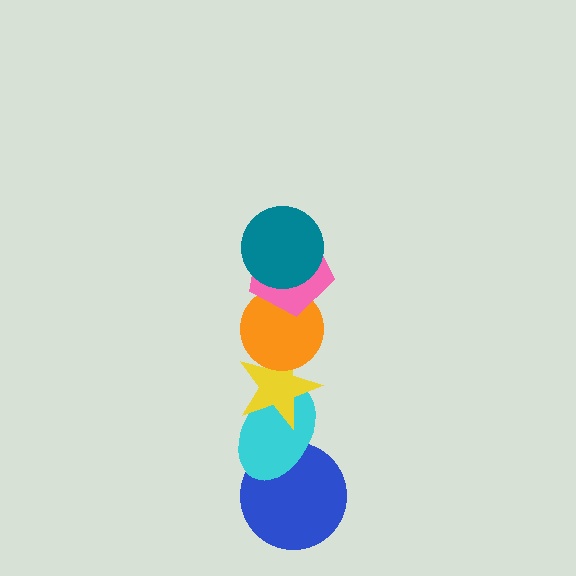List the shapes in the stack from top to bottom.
From top to bottom: the teal circle, the pink pentagon, the orange circle, the yellow star, the cyan ellipse, the blue circle.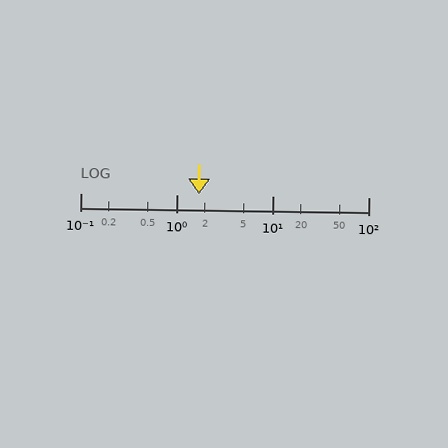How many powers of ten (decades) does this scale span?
The scale spans 3 decades, from 0.1 to 100.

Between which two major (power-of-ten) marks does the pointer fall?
The pointer is between 1 and 10.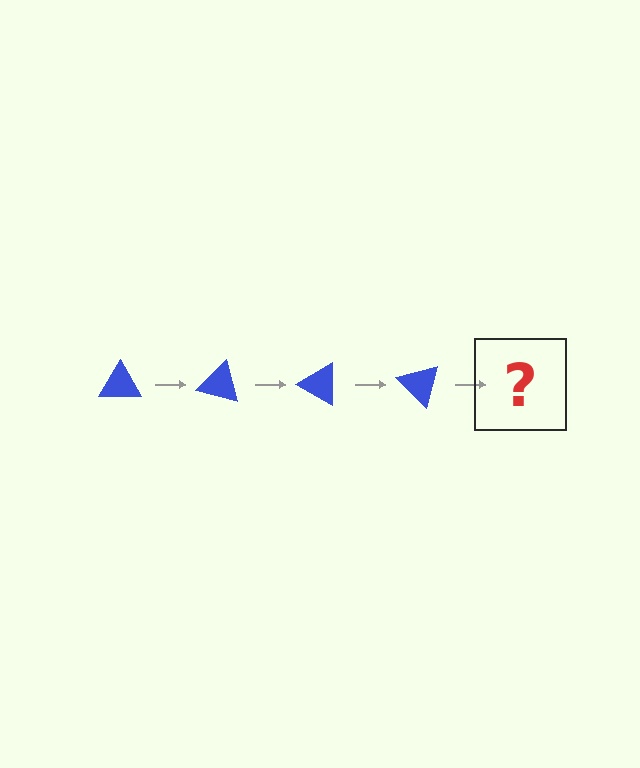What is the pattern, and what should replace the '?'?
The pattern is that the triangle rotates 15 degrees each step. The '?' should be a blue triangle rotated 60 degrees.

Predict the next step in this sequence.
The next step is a blue triangle rotated 60 degrees.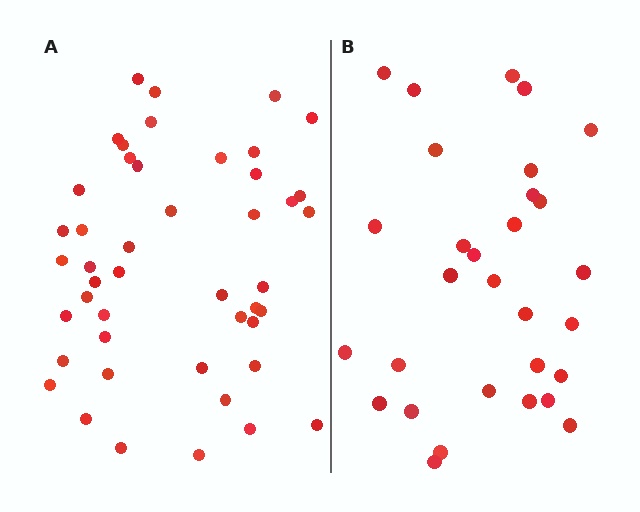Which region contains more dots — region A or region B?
Region A (the left region) has more dots.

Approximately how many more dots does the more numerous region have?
Region A has approximately 15 more dots than region B.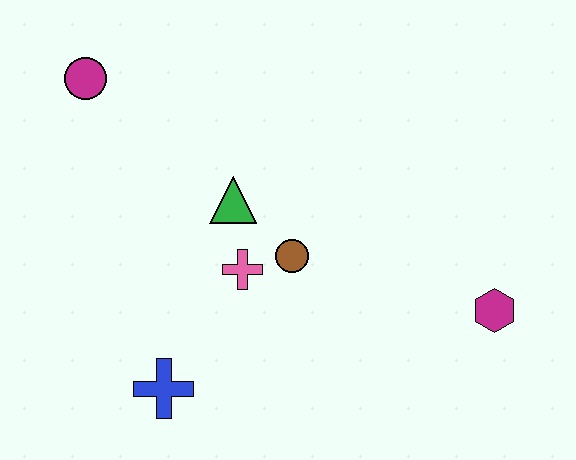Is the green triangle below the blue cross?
No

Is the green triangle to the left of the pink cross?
Yes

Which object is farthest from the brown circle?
The magenta circle is farthest from the brown circle.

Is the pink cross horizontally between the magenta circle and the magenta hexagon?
Yes